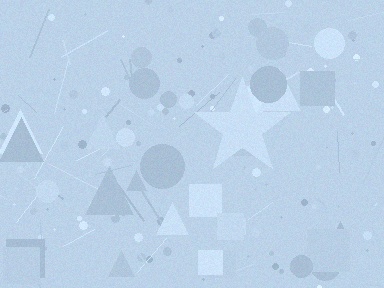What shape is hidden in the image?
A star is hidden in the image.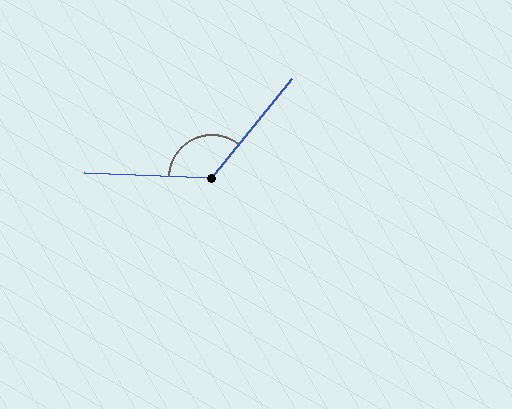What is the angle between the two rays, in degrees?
Approximately 127 degrees.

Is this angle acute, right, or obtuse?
It is obtuse.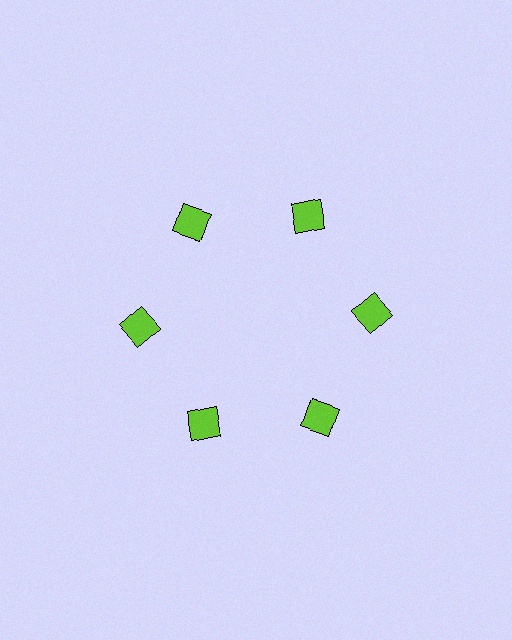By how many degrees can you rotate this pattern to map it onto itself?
The pattern maps onto itself every 60 degrees of rotation.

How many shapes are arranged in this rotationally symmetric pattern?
There are 6 shapes, arranged in 6 groups of 1.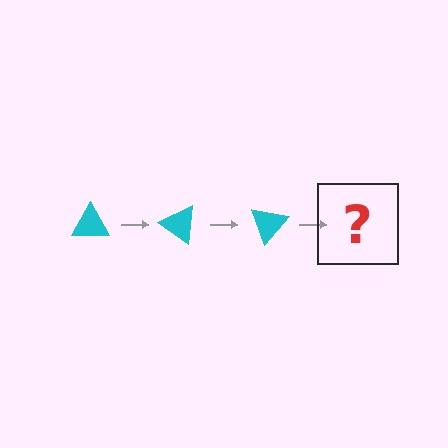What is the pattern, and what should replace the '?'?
The pattern is that the triangle rotates 35 degrees each step. The '?' should be a cyan triangle rotated 105 degrees.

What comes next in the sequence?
The next element should be a cyan triangle rotated 105 degrees.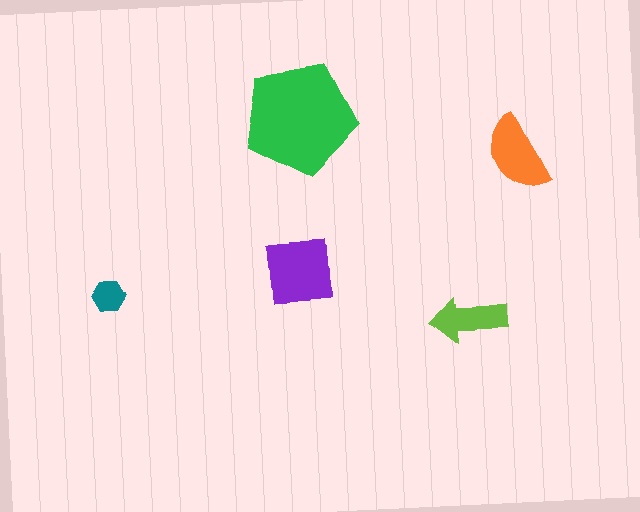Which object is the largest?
The green pentagon.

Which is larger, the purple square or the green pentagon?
The green pentagon.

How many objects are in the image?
There are 5 objects in the image.